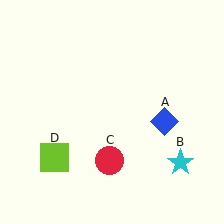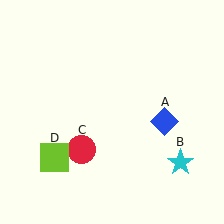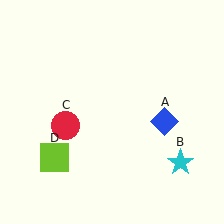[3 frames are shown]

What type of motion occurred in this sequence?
The red circle (object C) rotated clockwise around the center of the scene.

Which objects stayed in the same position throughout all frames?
Blue diamond (object A) and cyan star (object B) and lime square (object D) remained stationary.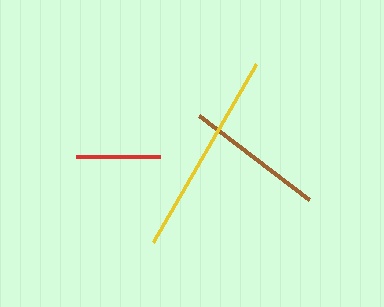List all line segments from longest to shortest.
From longest to shortest: yellow, brown, red.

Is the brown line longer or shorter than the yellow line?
The yellow line is longer than the brown line.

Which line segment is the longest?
The yellow line is the longest at approximately 206 pixels.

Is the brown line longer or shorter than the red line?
The brown line is longer than the red line.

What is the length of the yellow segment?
The yellow segment is approximately 206 pixels long.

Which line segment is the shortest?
The red line is the shortest at approximately 84 pixels.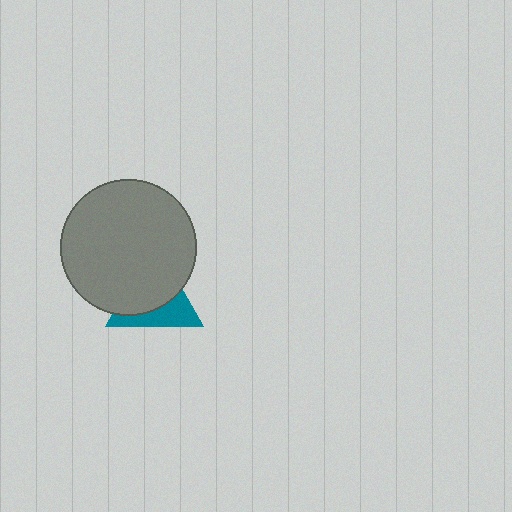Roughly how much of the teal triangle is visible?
A small part of it is visible (roughly 40%).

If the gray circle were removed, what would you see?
You would see the complete teal triangle.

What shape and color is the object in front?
The object in front is a gray circle.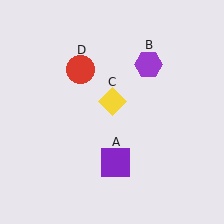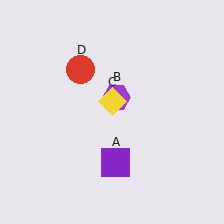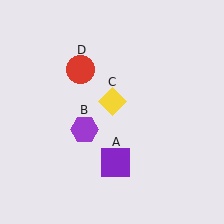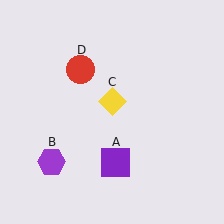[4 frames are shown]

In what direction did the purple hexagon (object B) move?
The purple hexagon (object B) moved down and to the left.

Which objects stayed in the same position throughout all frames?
Purple square (object A) and yellow diamond (object C) and red circle (object D) remained stationary.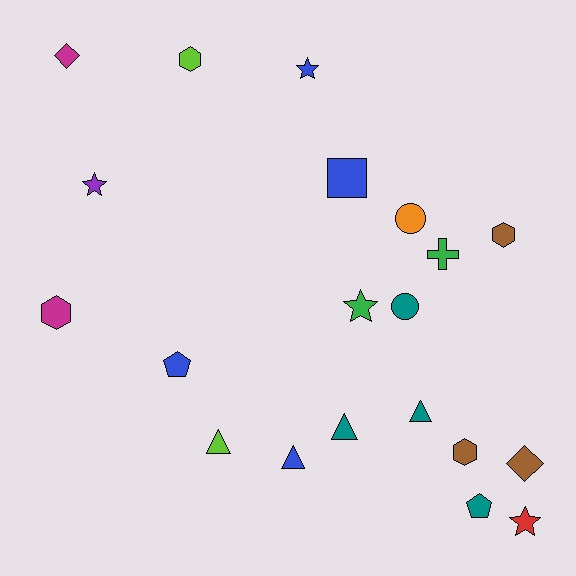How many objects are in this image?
There are 20 objects.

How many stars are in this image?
There are 4 stars.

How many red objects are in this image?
There is 1 red object.